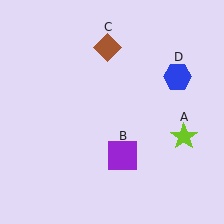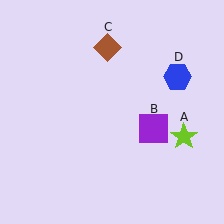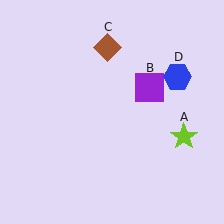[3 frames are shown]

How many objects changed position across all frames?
1 object changed position: purple square (object B).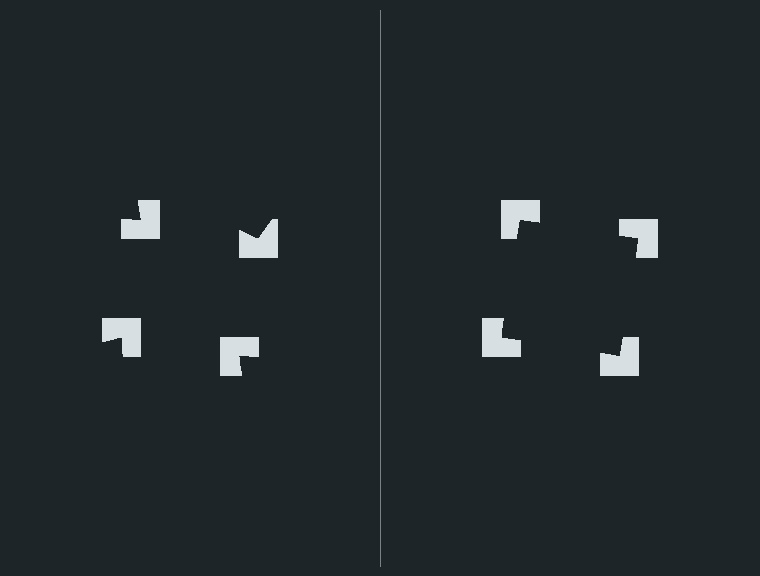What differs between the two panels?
The notched squares are positioned identically on both sides; only the wedge orientations differ. On the right they align to a square; on the left they are misaligned.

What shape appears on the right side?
An illusory square.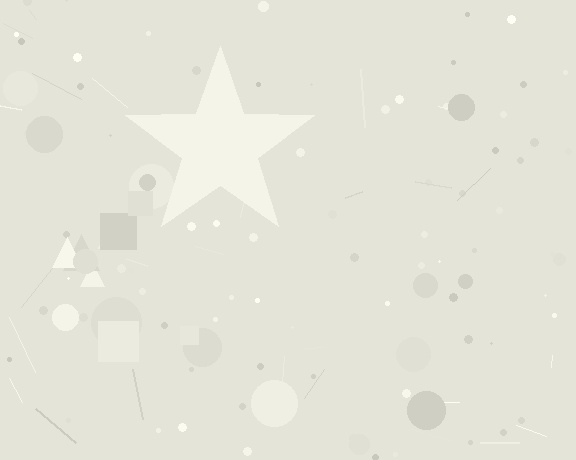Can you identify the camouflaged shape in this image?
The camouflaged shape is a star.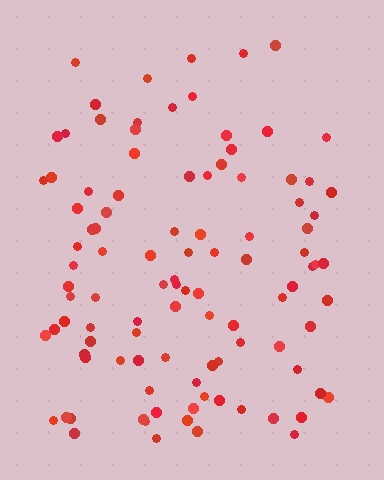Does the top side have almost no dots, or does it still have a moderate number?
Still a moderate number, just noticeably fewer than the bottom.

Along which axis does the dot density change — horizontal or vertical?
Vertical.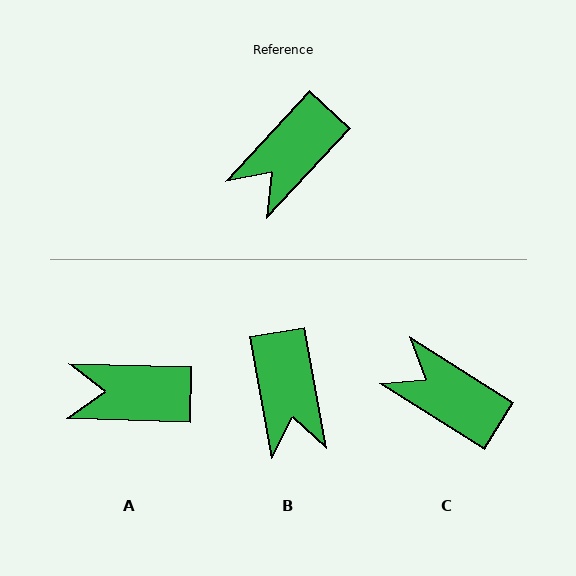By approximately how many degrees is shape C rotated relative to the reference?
Approximately 79 degrees clockwise.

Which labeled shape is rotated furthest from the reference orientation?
C, about 79 degrees away.